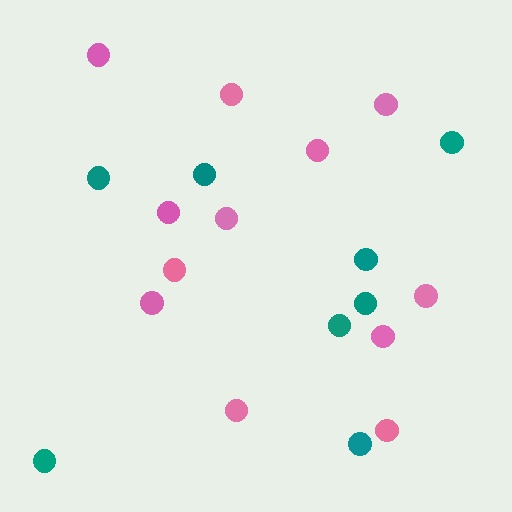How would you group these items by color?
There are 2 groups: one group of teal circles (8) and one group of pink circles (12).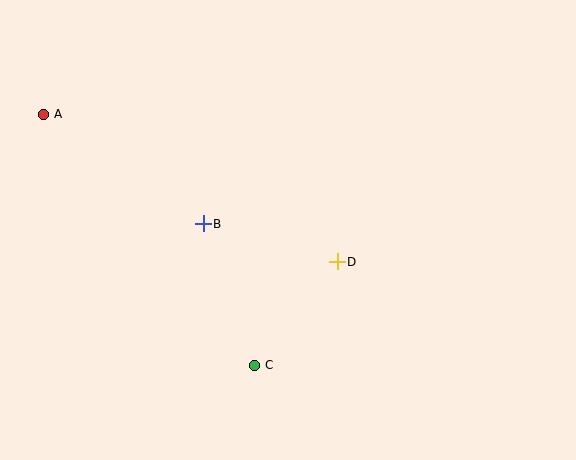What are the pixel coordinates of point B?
Point B is at (203, 224).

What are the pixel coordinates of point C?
Point C is at (255, 365).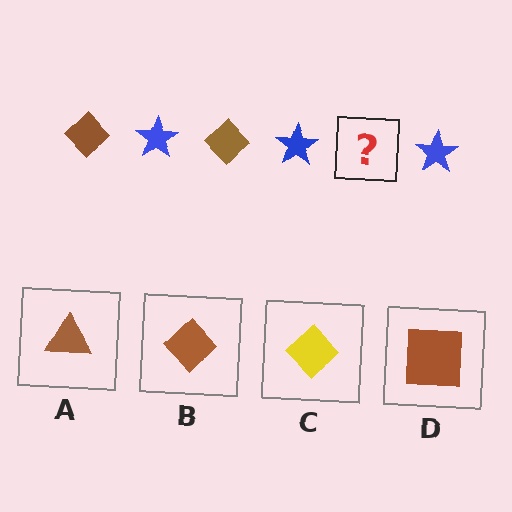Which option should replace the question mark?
Option B.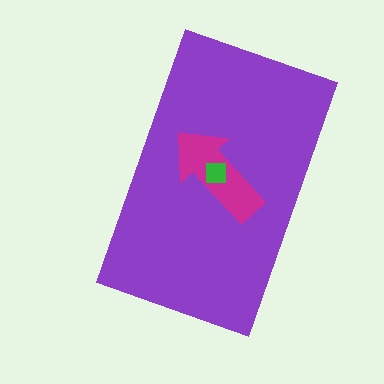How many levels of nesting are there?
3.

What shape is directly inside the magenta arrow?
The green square.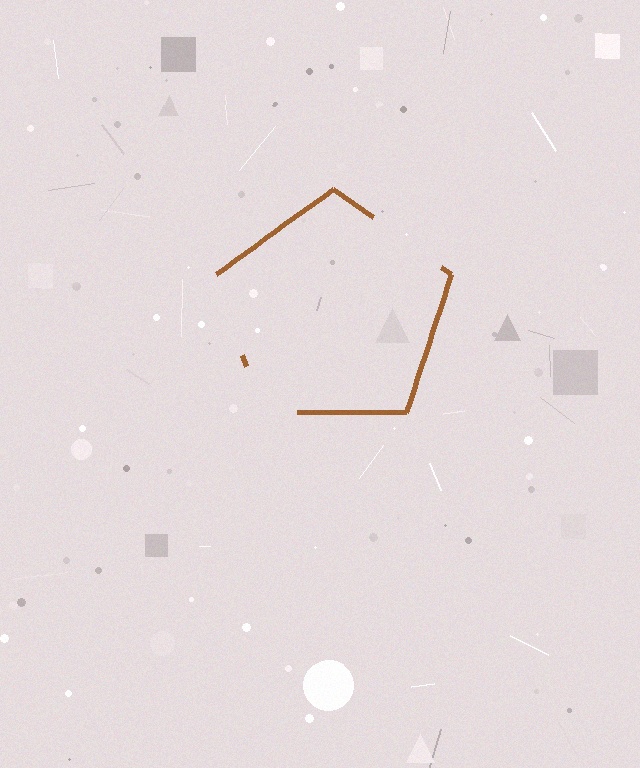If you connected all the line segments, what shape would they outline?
They would outline a pentagon.